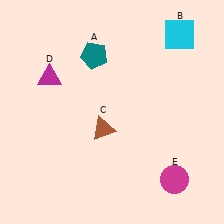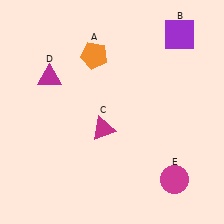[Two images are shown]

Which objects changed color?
A changed from teal to orange. B changed from cyan to purple. C changed from brown to magenta.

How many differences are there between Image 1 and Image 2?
There are 3 differences between the two images.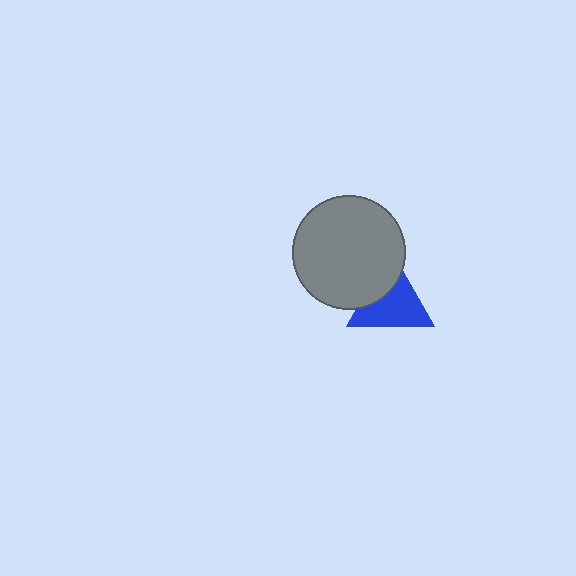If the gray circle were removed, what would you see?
You would see the complete blue triangle.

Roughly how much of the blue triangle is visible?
Most of it is visible (roughly 68%).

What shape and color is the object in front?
The object in front is a gray circle.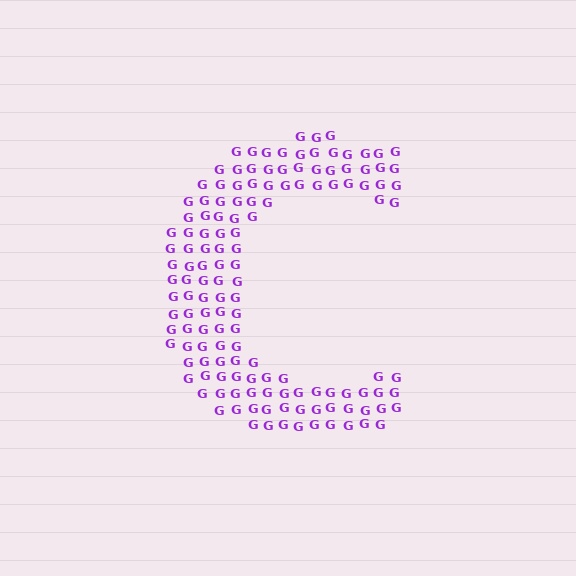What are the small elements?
The small elements are letter G's.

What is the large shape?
The large shape is the letter C.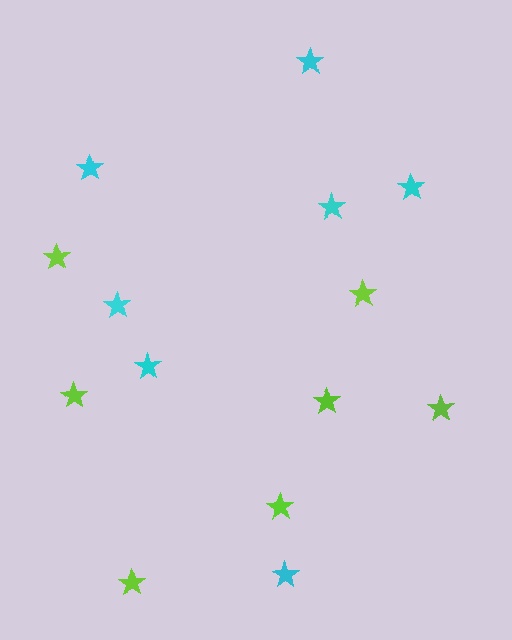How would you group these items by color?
There are 2 groups: one group of cyan stars (7) and one group of lime stars (7).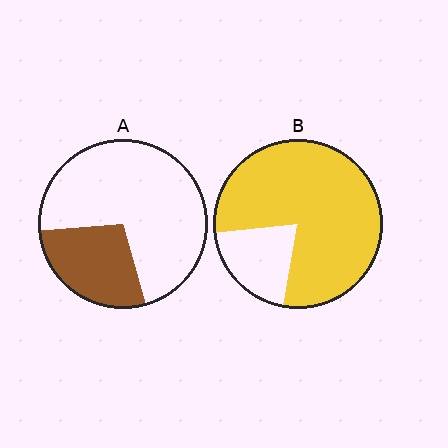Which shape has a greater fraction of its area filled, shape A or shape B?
Shape B.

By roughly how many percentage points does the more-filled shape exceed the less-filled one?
By roughly 50 percentage points (B over A).